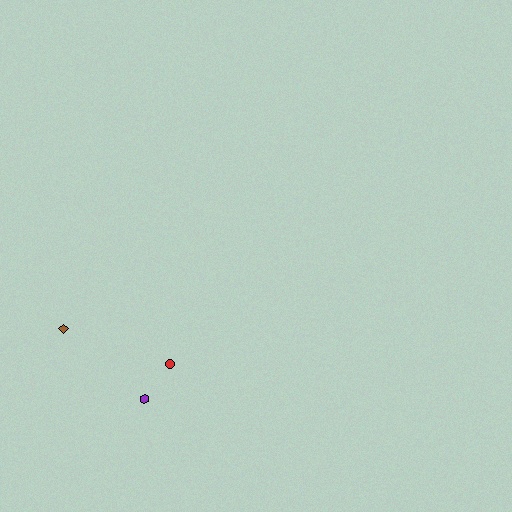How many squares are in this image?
There are no squares.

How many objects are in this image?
There are 3 objects.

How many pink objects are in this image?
There are no pink objects.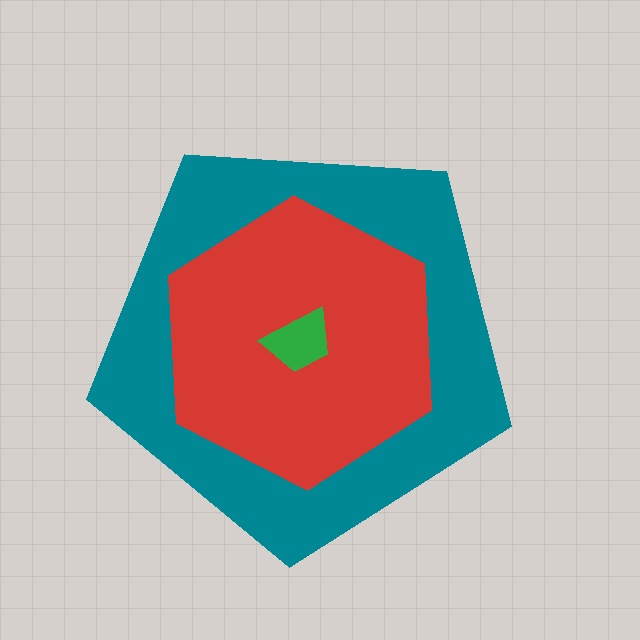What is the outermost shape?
The teal pentagon.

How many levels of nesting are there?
3.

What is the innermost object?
The green trapezoid.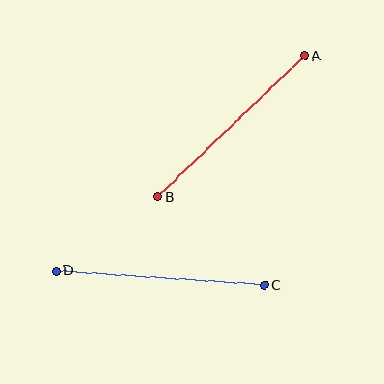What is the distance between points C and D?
The distance is approximately 209 pixels.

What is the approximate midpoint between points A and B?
The midpoint is at approximately (231, 126) pixels.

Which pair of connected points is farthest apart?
Points C and D are farthest apart.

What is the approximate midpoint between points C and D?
The midpoint is at approximately (160, 278) pixels.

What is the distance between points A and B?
The distance is approximately 203 pixels.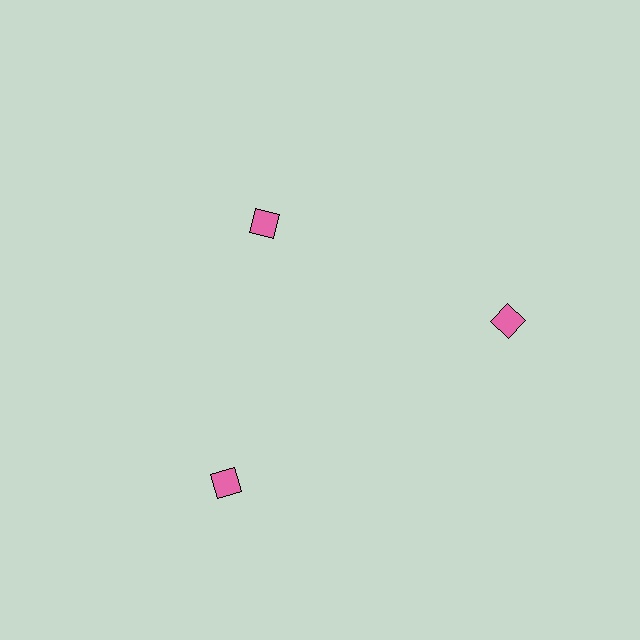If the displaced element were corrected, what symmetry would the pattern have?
It would have 3-fold rotational symmetry — the pattern would map onto itself every 120 degrees.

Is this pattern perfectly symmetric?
No. The 3 pink diamonds are arranged in a ring, but one element near the 11 o'clock position is pulled inward toward the center, breaking the 3-fold rotational symmetry.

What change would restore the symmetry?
The symmetry would be restored by moving it outward, back onto the ring so that all 3 diamonds sit at equal angles and equal distance from the center.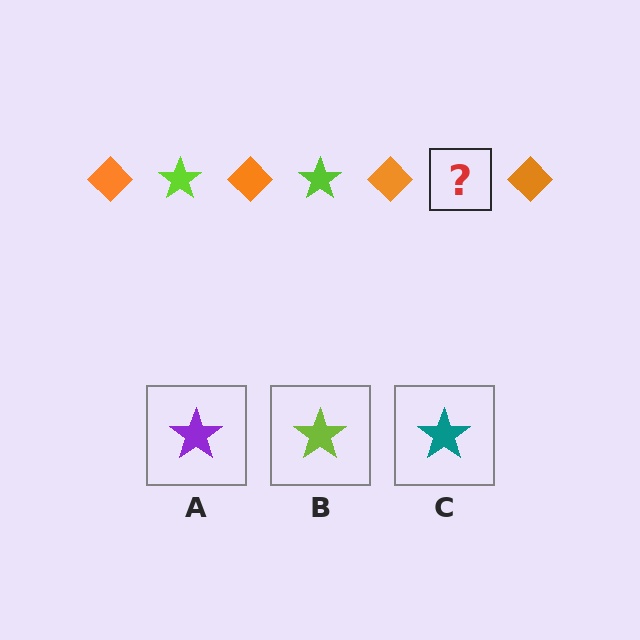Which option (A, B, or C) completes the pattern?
B.